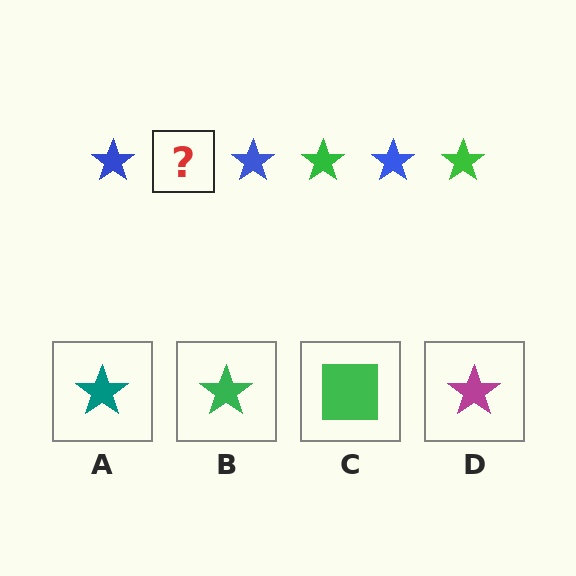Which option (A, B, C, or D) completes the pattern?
B.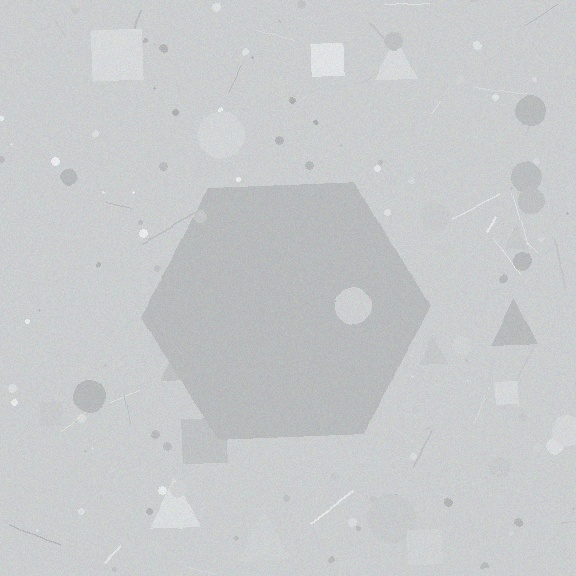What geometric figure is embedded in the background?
A hexagon is embedded in the background.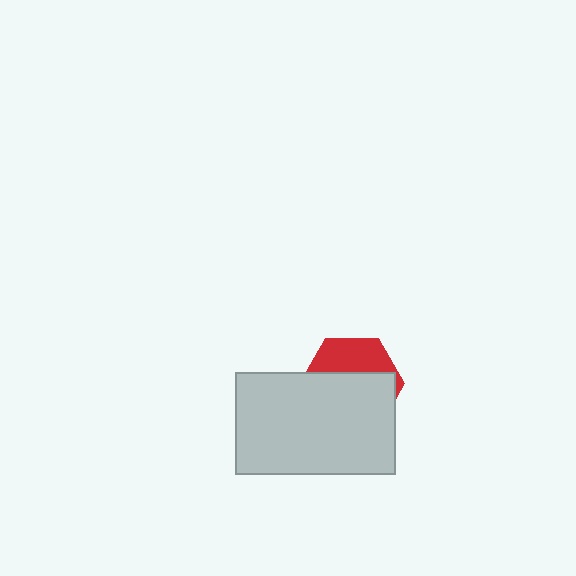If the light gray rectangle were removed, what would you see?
You would see the complete red hexagon.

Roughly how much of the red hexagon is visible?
A small part of it is visible (roughly 36%).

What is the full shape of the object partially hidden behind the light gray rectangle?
The partially hidden object is a red hexagon.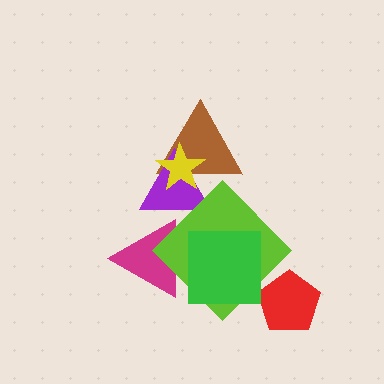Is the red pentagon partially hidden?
No, no other shape covers it.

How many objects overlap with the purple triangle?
4 objects overlap with the purple triangle.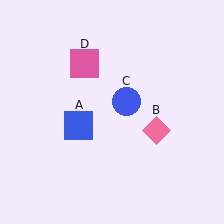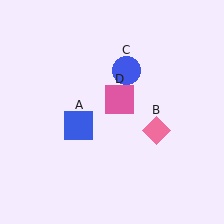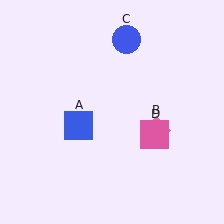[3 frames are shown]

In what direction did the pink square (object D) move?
The pink square (object D) moved down and to the right.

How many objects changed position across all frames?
2 objects changed position: blue circle (object C), pink square (object D).